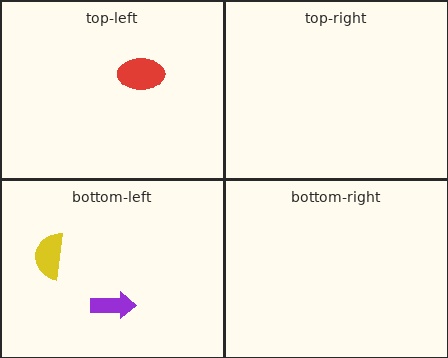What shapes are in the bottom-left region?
The yellow semicircle, the purple arrow.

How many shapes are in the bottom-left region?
2.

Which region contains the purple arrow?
The bottom-left region.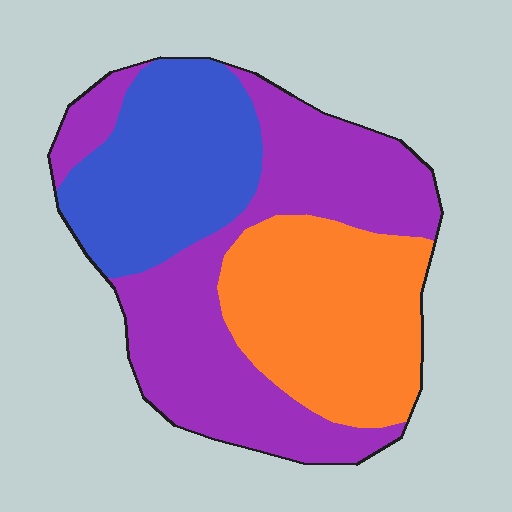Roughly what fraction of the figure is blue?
Blue covers around 25% of the figure.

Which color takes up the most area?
Purple, at roughly 45%.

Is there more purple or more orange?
Purple.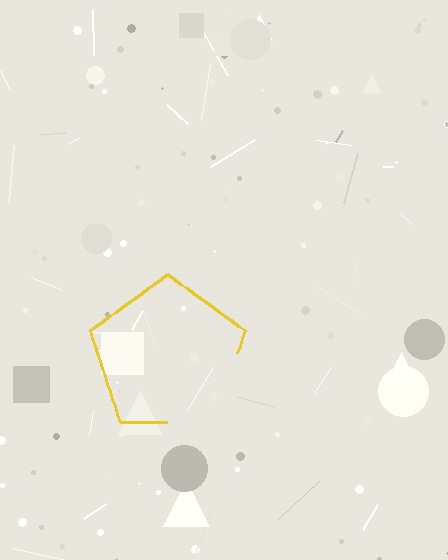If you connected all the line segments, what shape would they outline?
They would outline a pentagon.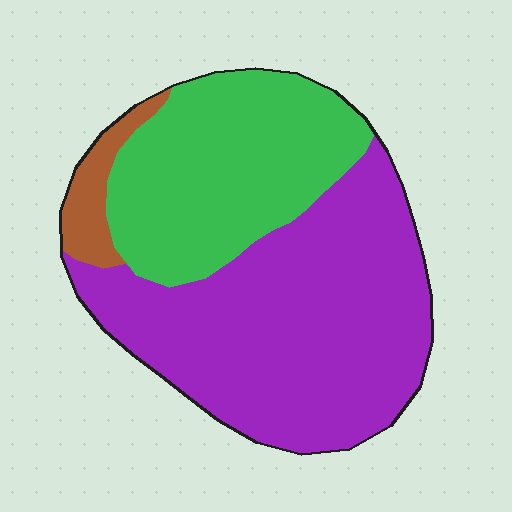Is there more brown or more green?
Green.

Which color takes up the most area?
Purple, at roughly 60%.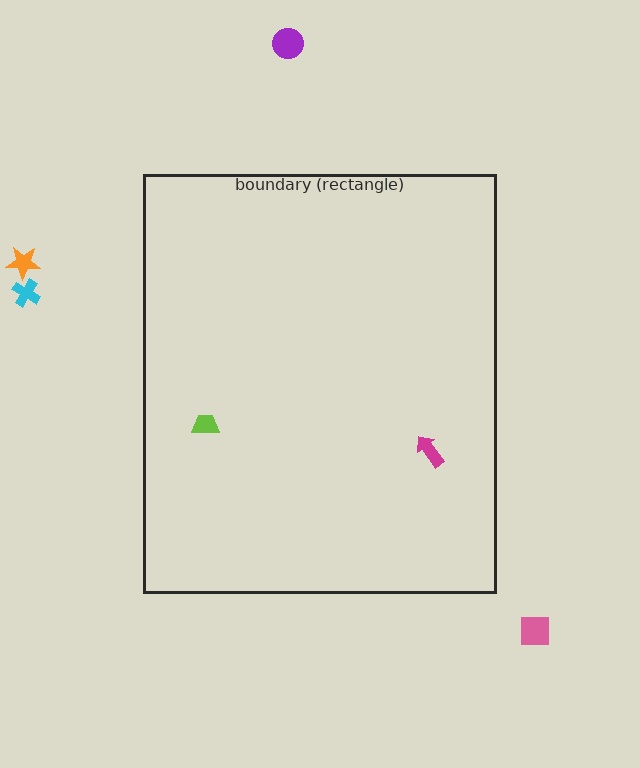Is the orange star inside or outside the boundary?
Outside.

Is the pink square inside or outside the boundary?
Outside.